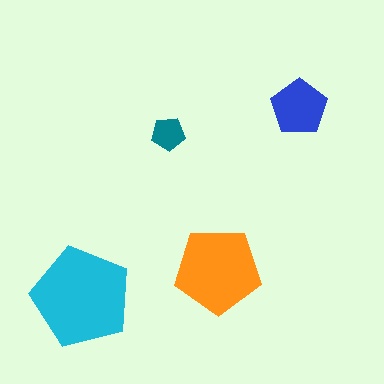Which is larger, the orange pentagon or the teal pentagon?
The orange one.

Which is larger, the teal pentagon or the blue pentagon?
The blue one.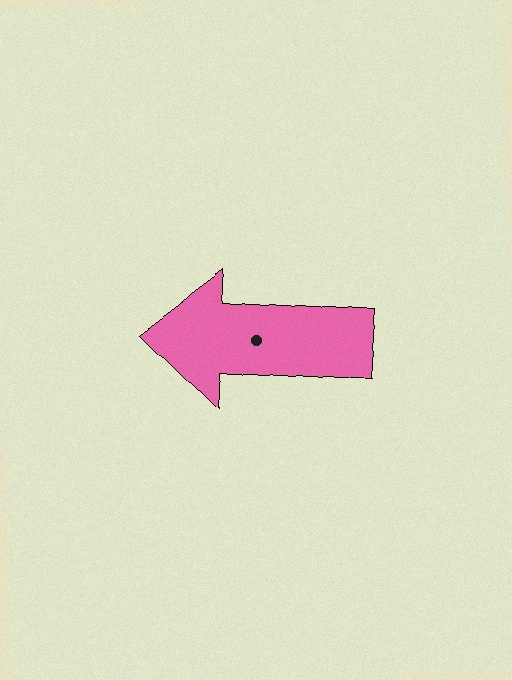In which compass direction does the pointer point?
West.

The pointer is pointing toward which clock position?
Roughly 9 o'clock.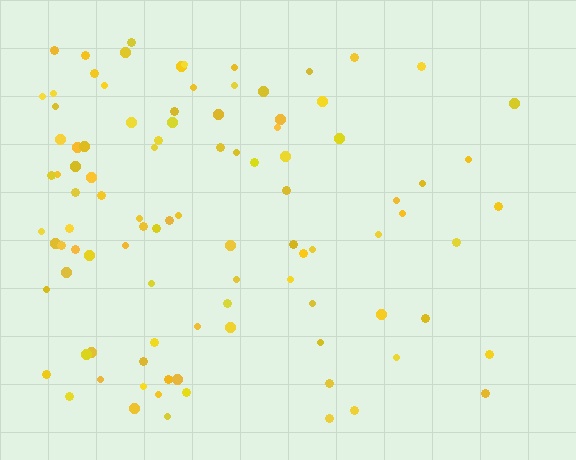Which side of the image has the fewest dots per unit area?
The right.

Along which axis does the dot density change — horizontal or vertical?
Horizontal.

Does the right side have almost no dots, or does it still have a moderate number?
Still a moderate number, just noticeably fewer than the left.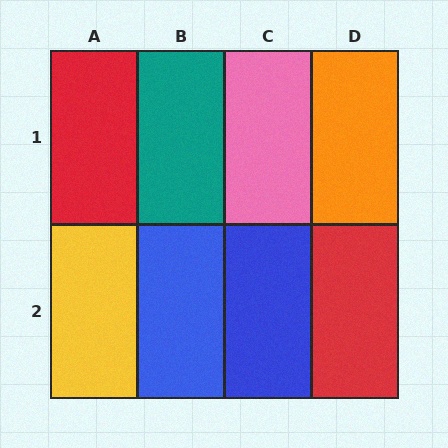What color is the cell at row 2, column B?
Blue.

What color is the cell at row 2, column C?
Blue.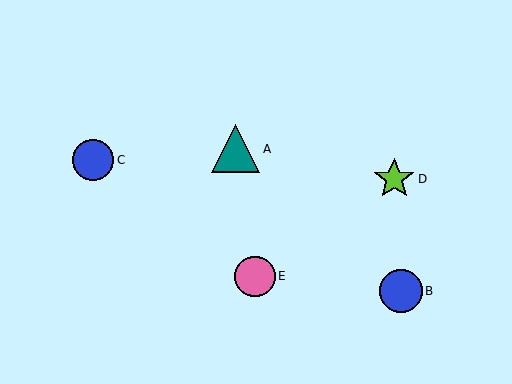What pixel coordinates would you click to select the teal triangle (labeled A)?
Click at (235, 149) to select the teal triangle A.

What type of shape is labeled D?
Shape D is a lime star.